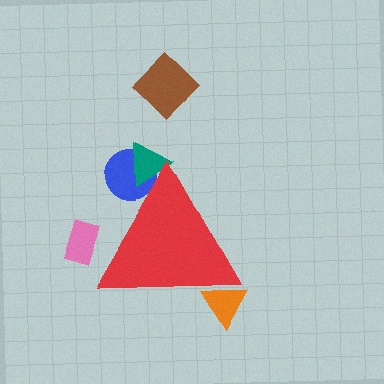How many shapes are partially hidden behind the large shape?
4 shapes are partially hidden.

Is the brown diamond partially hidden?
No, the brown diamond is fully visible.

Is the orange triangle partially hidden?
Yes, the orange triangle is partially hidden behind the red triangle.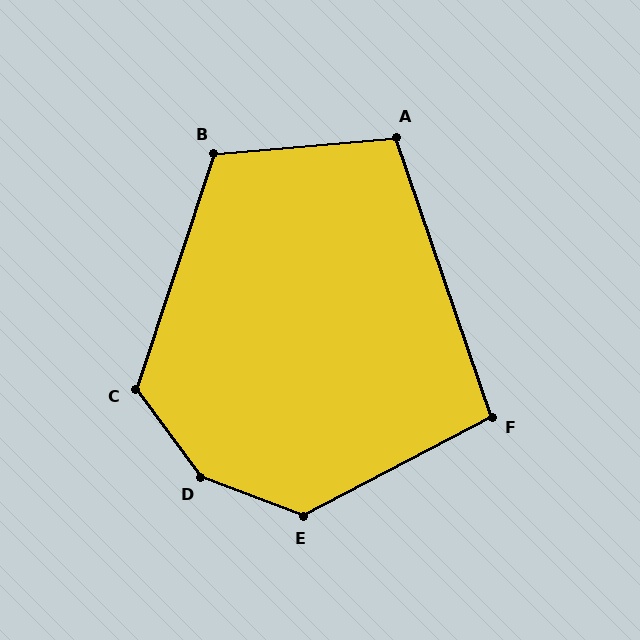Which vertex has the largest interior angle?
D, at approximately 148 degrees.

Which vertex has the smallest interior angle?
F, at approximately 99 degrees.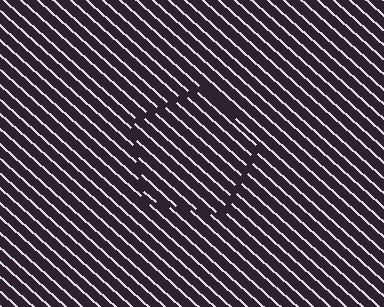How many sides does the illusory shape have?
5 sides — the line-ends trace a pentagon.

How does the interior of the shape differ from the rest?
The interior of the shape contains the same grating, shifted by half a period — the contour is defined by the phase discontinuity where line-ends from the inner and outer gratings abut.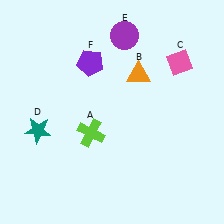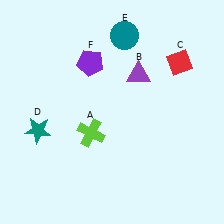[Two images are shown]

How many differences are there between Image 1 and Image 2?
There are 3 differences between the two images.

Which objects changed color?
B changed from orange to purple. C changed from pink to red. E changed from purple to teal.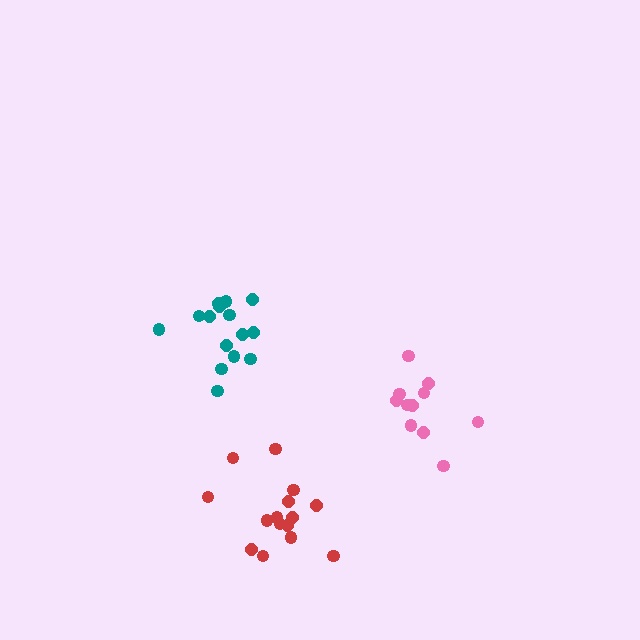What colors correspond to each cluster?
The clusters are colored: teal, red, pink.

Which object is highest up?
The teal cluster is topmost.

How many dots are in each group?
Group 1: 15 dots, Group 2: 15 dots, Group 3: 11 dots (41 total).